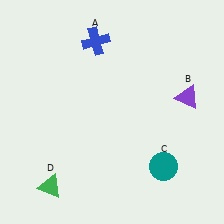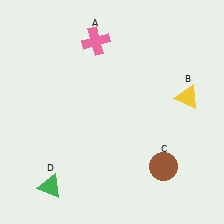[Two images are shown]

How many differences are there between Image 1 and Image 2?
There are 3 differences between the two images.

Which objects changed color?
A changed from blue to pink. B changed from purple to yellow. C changed from teal to brown.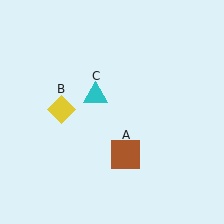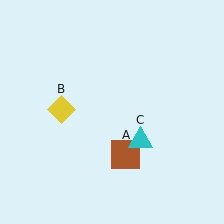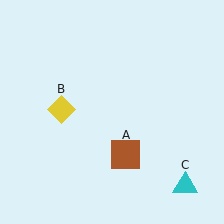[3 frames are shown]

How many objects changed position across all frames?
1 object changed position: cyan triangle (object C).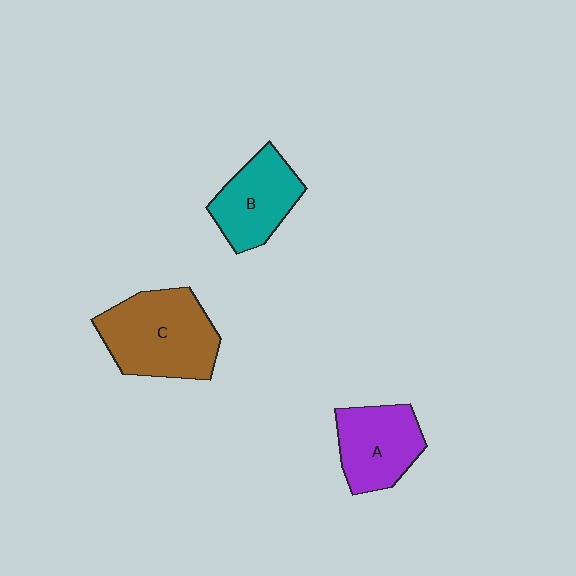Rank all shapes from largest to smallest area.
From largest to smallest: C (brown), A (purple), B (teal).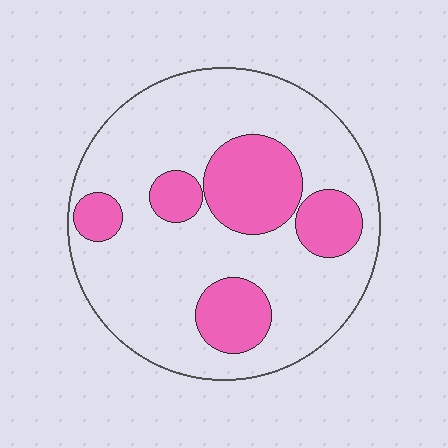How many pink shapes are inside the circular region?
5.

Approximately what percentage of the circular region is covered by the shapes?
Approximately 25%.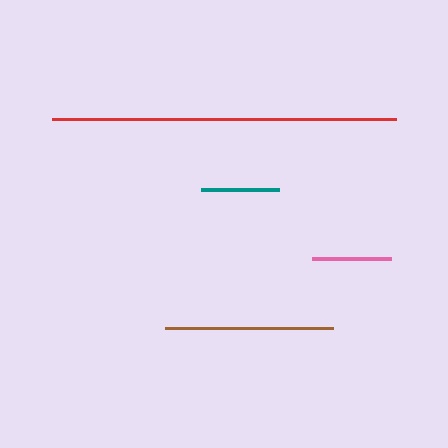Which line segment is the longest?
The red line is the longest at approximately 344 pixels.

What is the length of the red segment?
The red segment is approximately 344 pixels long.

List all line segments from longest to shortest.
From longest to shortest: red, brown, pink, teal.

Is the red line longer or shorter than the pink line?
The red line is longer than the pink line.